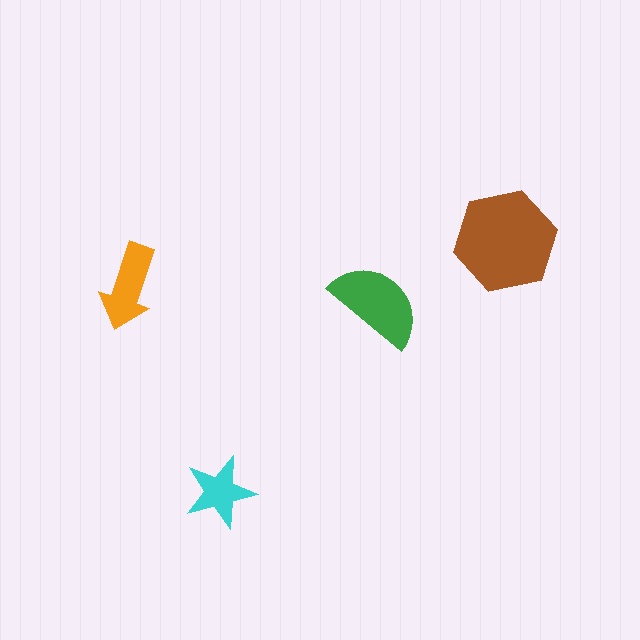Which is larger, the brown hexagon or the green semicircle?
The brown hexagon.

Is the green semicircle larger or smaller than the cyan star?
Larger.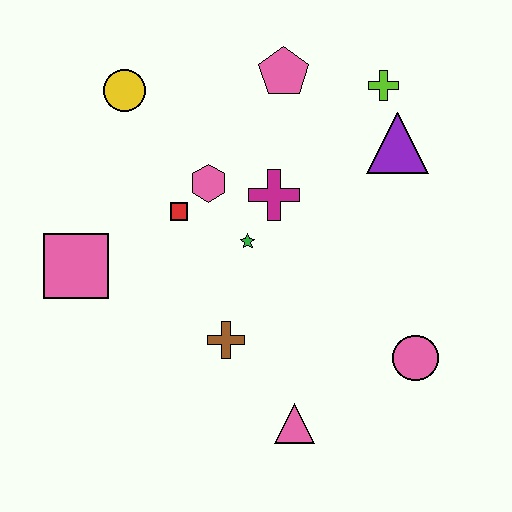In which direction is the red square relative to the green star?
The red square is to the left of the green star.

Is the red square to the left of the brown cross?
Yes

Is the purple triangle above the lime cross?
No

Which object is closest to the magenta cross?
The green star is closest to the magenta cross.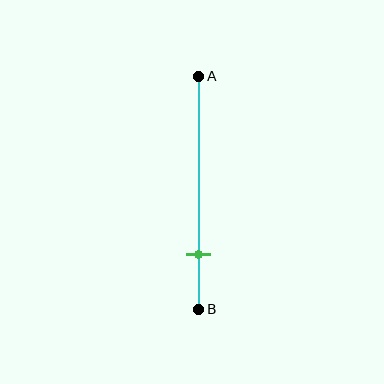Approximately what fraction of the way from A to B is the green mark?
The green mark is approximately 75% of the way from A to B.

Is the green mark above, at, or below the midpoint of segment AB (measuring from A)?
The green mark is below the midpoint of segment AB.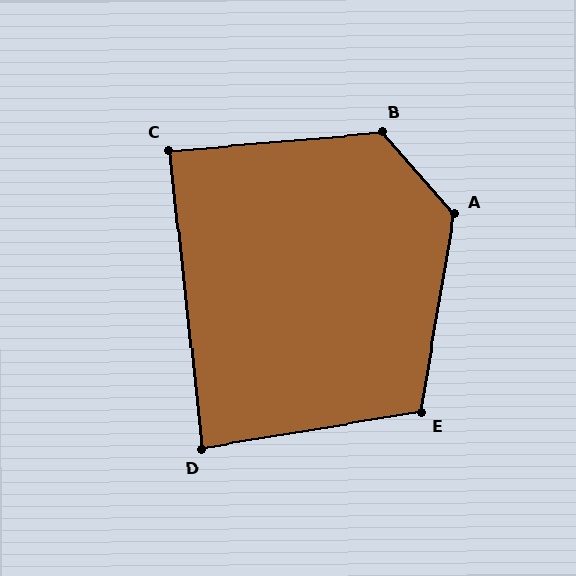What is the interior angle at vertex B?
Approximately 127 degrees (obtuse).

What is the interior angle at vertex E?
Approximately 109 degrees (obtuse).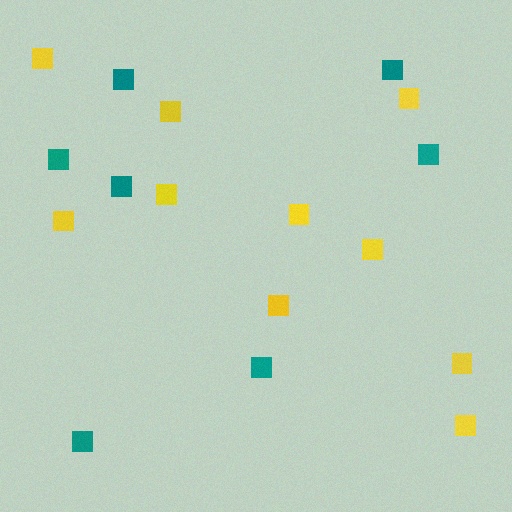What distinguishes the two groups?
There are 2 groups: one group of teal squares (7) and one group of yellow squares (10).